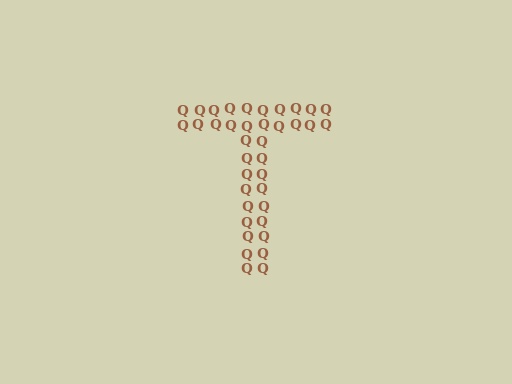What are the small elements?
The small elements are letter Q's.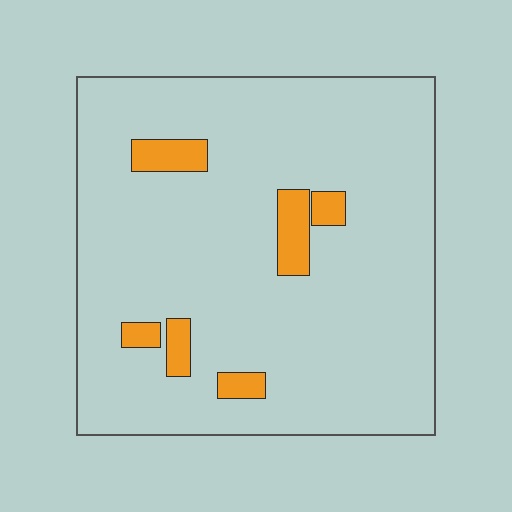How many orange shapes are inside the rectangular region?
6.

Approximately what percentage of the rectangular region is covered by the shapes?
Approximately 10%.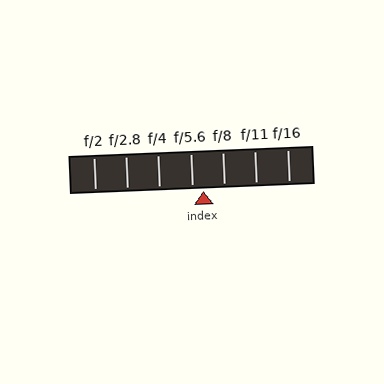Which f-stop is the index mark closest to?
The index mark is closest to f/5.6.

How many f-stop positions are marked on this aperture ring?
There are 7 f-stop positions marked.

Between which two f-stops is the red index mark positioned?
The index mark is between f/5.6 and f/8.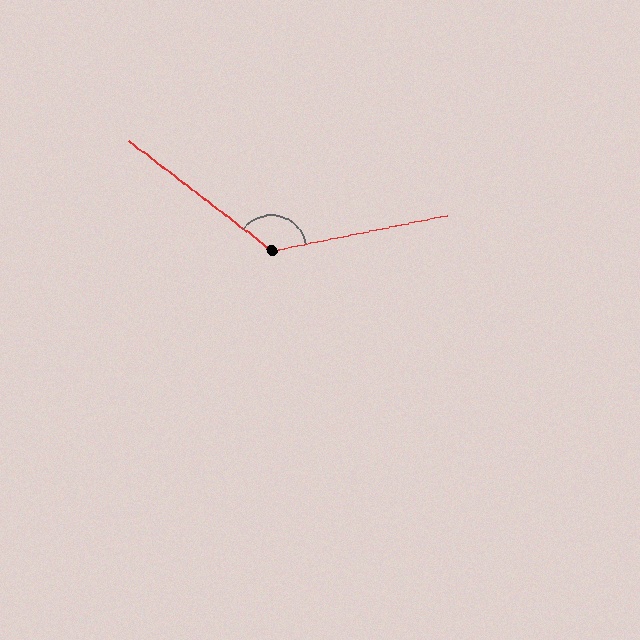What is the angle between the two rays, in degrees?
Approximately 131 degrees.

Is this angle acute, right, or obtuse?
It is obtuse.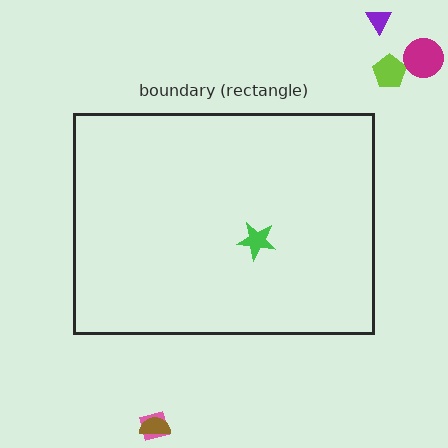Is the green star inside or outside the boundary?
Inside.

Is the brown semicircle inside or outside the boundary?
Outside.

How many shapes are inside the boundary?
1 inside, 5 outside.